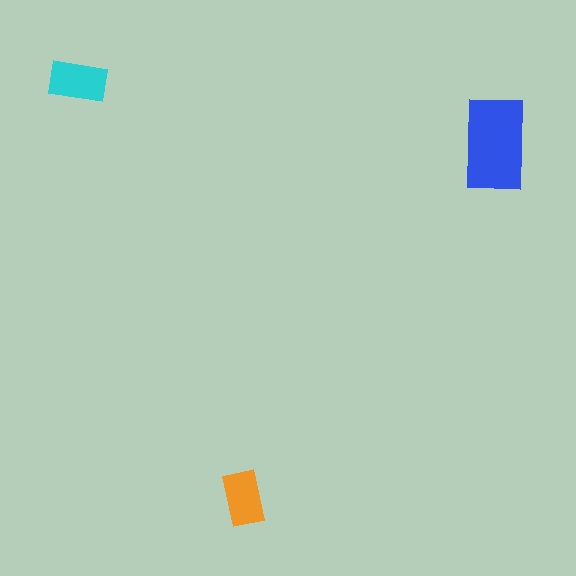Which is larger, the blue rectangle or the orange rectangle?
The blue one.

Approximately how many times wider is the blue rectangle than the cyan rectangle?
About 1.5 times wider.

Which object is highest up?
The cyan rectangle is topmost.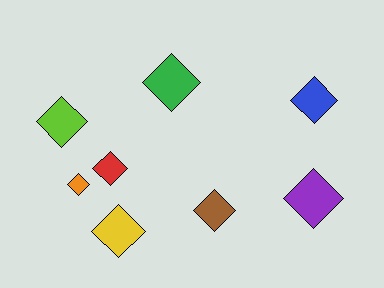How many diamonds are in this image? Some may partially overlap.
There are 8 diamonds.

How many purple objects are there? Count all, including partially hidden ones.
There is 1 purple object.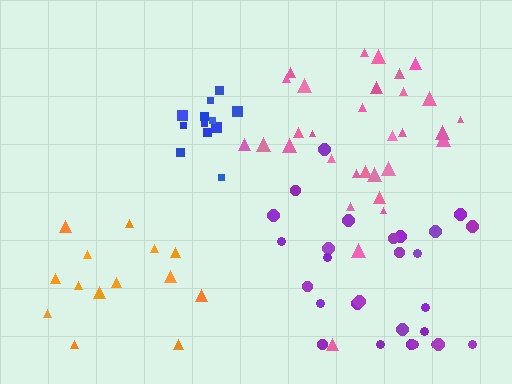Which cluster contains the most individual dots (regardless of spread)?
Pink (31).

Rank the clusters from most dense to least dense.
blue, purple, pink, orange.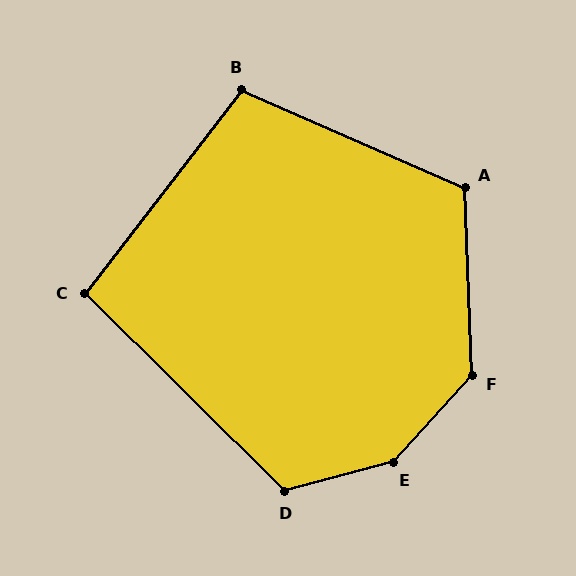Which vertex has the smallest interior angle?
C, at approximately 97 degrees.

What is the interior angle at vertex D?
Approximately 120 degrees (obtuse).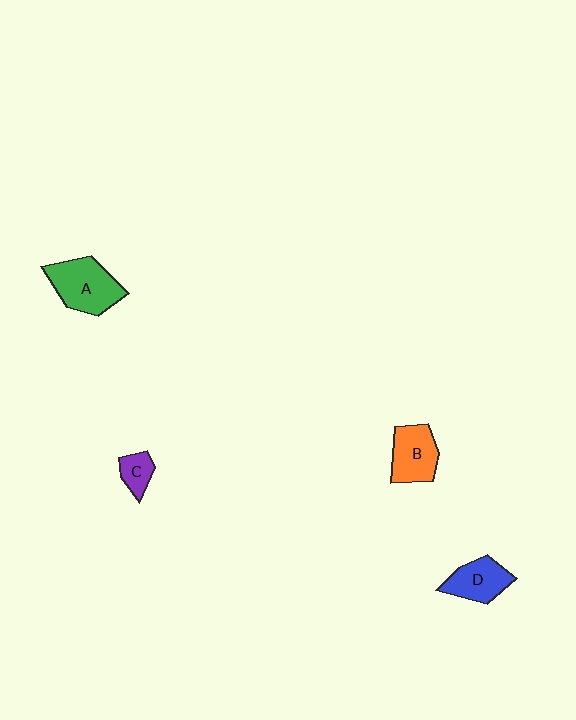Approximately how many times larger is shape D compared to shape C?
Approximately 1.9 times.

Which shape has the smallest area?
Shape C (purple).